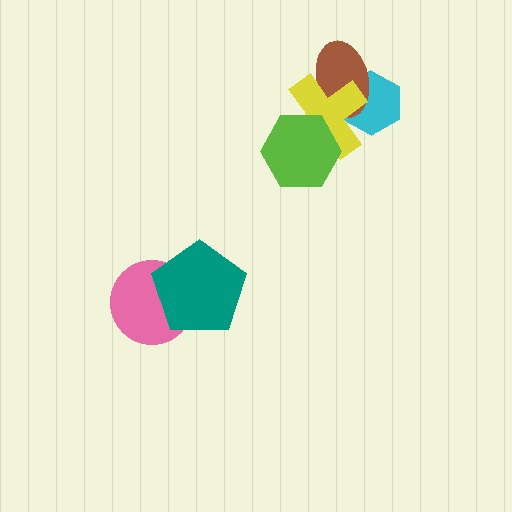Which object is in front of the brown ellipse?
The yellow cross is in front of the brown ellipse.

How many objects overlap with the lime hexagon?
1 object overlaps with the lime hexagon.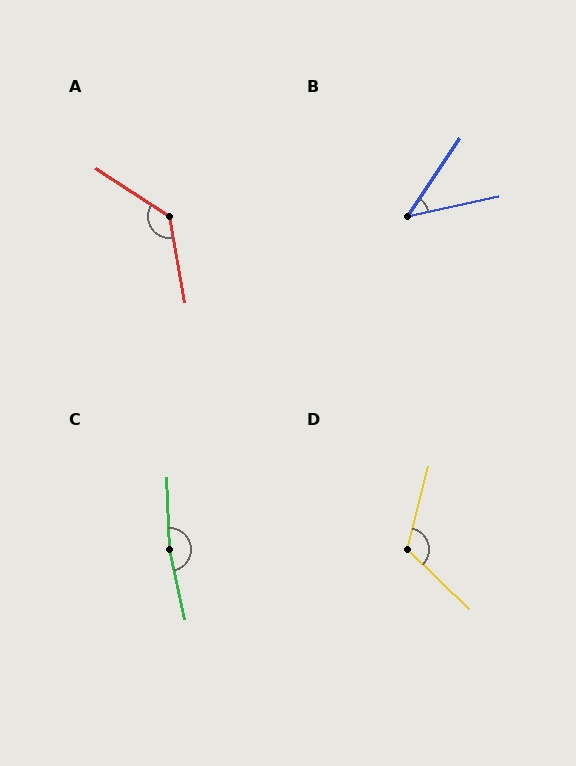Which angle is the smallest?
B, at approximately 43 degrees.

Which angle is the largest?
C, at approximately 169 degrees.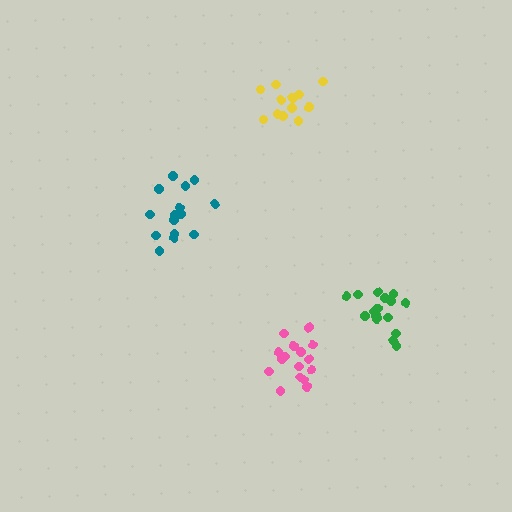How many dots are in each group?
Group 1: 16 dots, Group 2: 16 dots, Group 3: 12 dots, Group 4: 16 dots (60 total).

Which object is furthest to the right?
The green cluster is rightmost.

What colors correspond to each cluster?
The clusters are colored: teal, pink, yellow, green.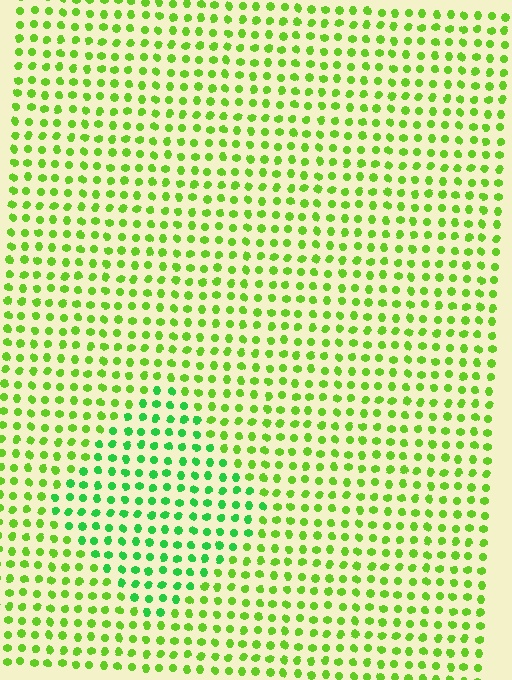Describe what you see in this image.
The image is filled with small lime elements in a uniform arrangement. A diamond-shaped region is visible where the elements are tinted to a slightly different hue, forming a subtle color boundary.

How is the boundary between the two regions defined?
The boundary is defined purely by a slight shift in hue (about 31 degrees). Spacing, size, and orientation are identical on both sides.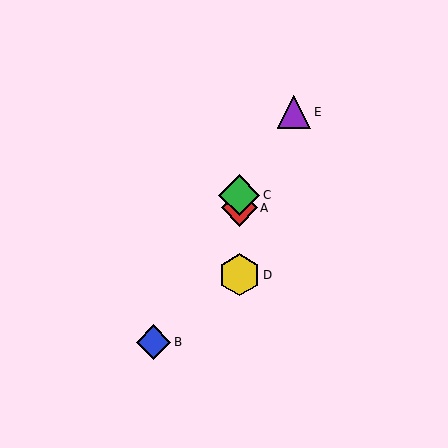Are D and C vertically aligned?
Yes, both are at x≈239.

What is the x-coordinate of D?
Object D is at x≈239.